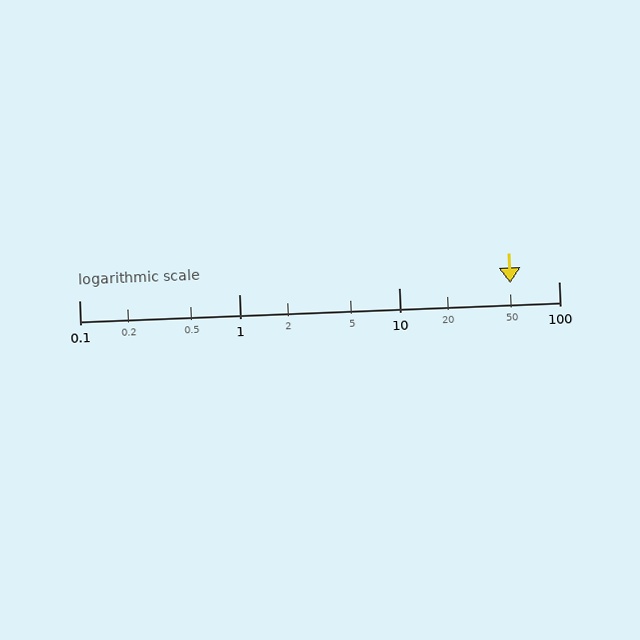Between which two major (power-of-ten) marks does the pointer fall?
The pointer is between 10 and 100.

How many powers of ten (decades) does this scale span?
The scale spans 3 decades, from 0.1 to 100.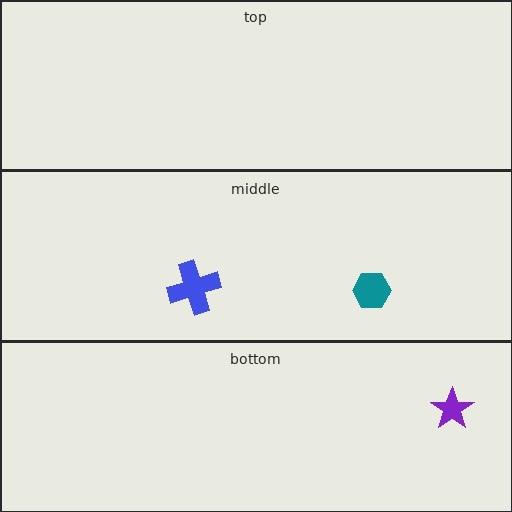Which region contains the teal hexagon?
The middle region.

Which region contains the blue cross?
The middle region.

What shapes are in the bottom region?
The purple star.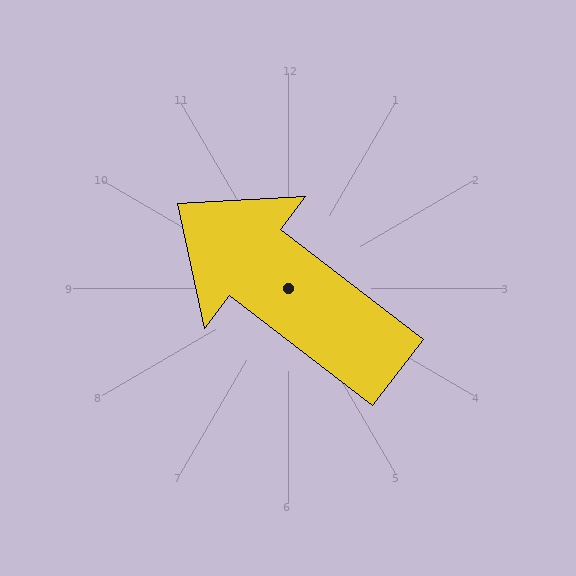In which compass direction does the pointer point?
Northwest.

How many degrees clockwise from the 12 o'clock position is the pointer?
Approximately 307 degrees.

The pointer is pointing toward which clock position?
Roughly 10 o'clock.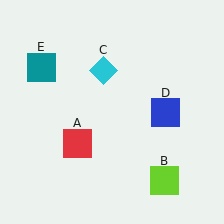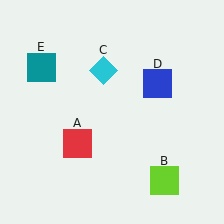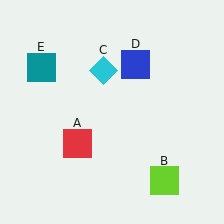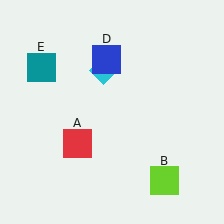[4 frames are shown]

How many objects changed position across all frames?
1 object changed position: blue square (object D).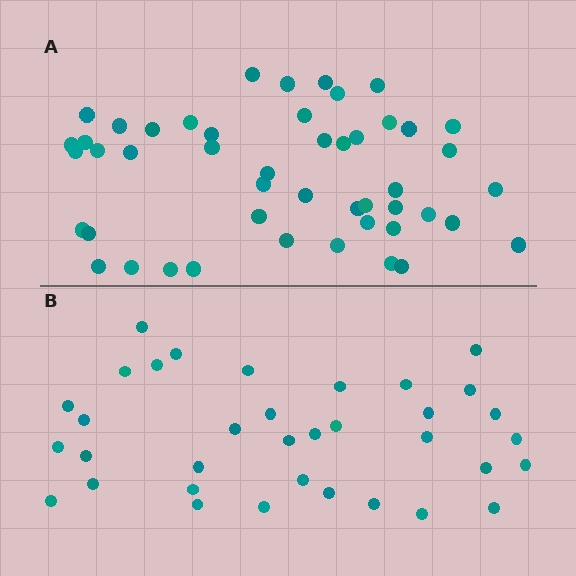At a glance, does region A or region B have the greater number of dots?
Region A (the top region) has more dots.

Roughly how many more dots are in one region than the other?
Region A has approximately 15 more dots than region B.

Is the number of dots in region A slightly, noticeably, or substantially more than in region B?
Region A has noticeably more, but not dramatically so. The ratio is roughly 1.4 to 1.